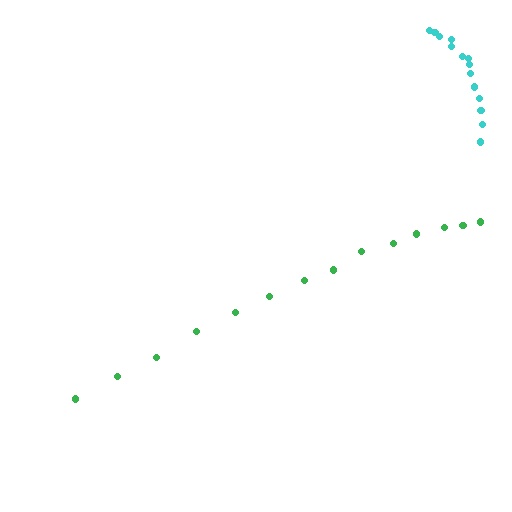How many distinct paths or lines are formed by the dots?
There are 2 distinct paths.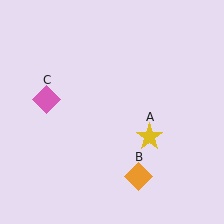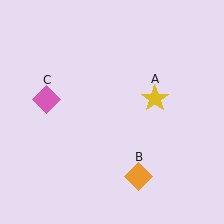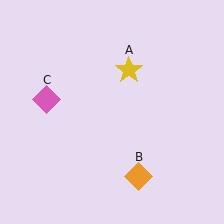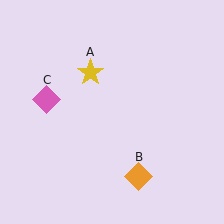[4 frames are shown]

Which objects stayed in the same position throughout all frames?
Orange diamond (object B) and pink diamond (object C) remained stationary.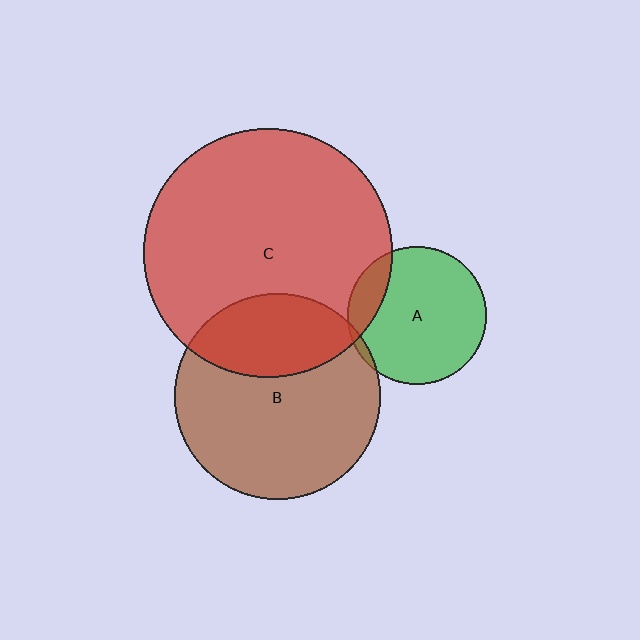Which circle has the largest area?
Circle C (red).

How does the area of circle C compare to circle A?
Approximately 3.2 times.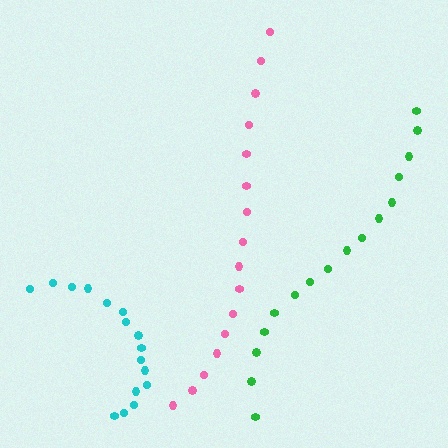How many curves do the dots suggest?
There are 3 distinct paths.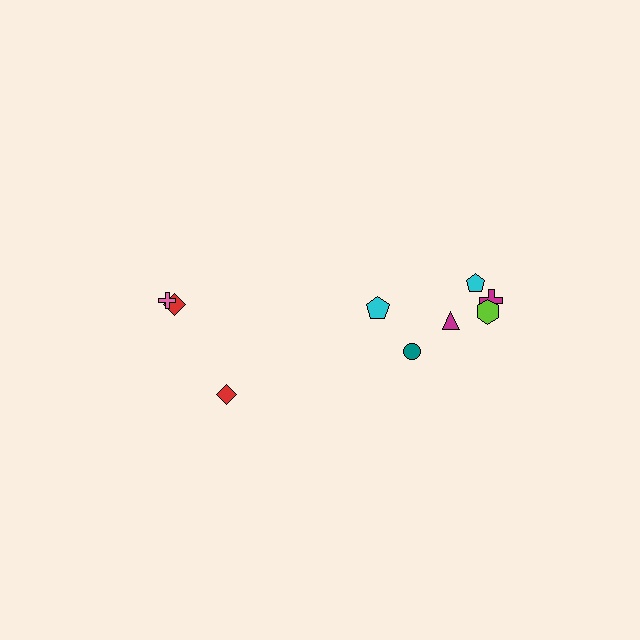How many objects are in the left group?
There are 3 objects.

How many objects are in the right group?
There are 6 objects.